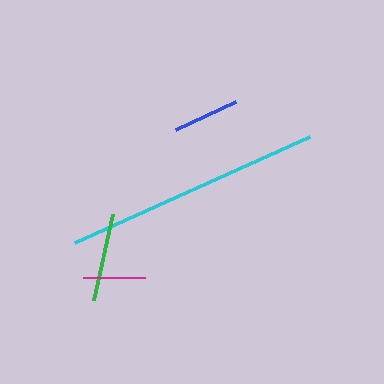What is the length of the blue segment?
The blue segment is approximately 67 pixels long.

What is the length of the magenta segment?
The magenta segment is approximately 62 pixels long.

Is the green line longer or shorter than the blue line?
The green line is longer than the blue line.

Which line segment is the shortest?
The magenta line is the shortest at approximately 62 pixels.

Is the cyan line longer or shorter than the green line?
The cyan line is longer than the green line.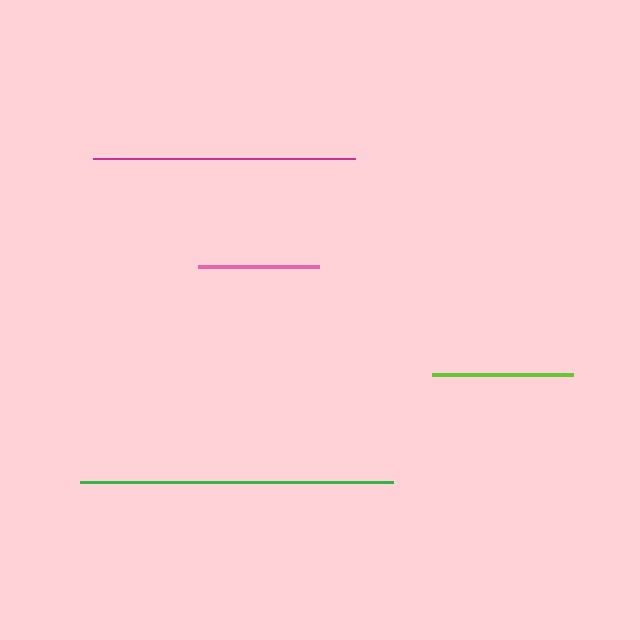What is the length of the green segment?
The green segment is approximately 313 pixels long.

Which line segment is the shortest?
The pink line is the shortest at approximately 121 pixels.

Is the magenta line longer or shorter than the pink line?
The magenta line is longer than the pink line.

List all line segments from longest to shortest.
From longest to shortest: green, magenta, lime, pink.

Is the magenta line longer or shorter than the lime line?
The magenta line is longer than the lime line.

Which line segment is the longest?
The green line is the longest at approximately 313 pixels.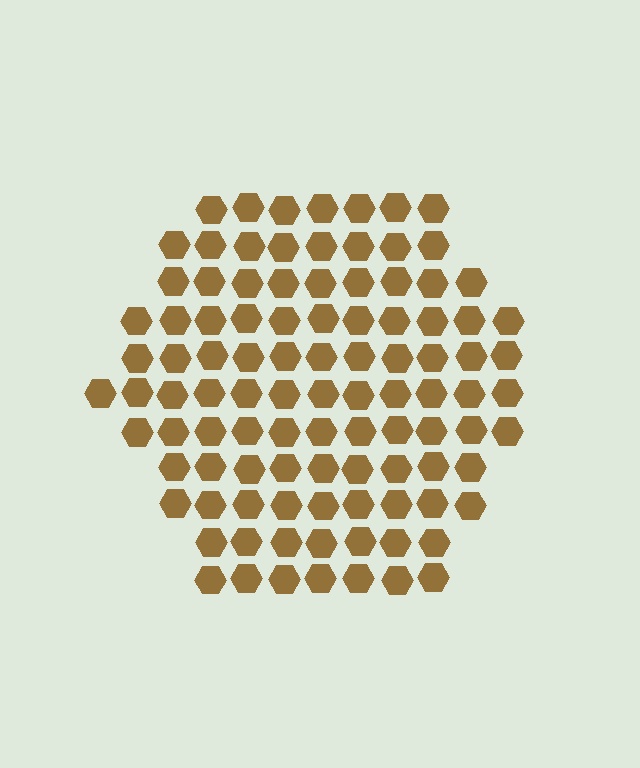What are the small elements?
The small elements are hexagons.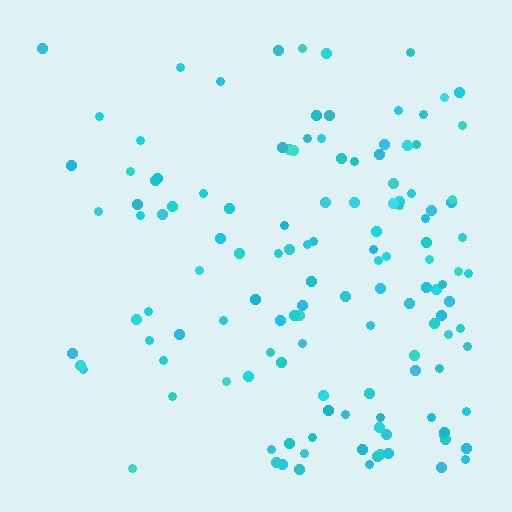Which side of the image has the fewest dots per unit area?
The left.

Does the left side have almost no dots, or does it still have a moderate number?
Still a moderate number, just noticeably fewer than the right.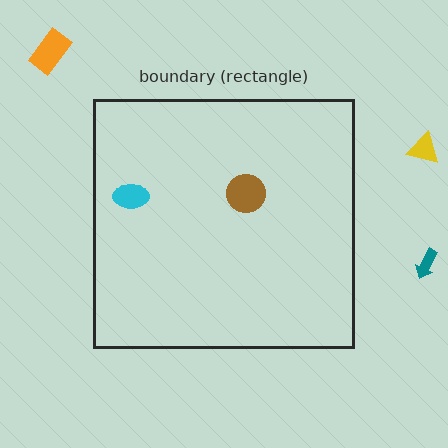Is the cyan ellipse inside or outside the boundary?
Inside.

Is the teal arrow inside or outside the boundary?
Outside.